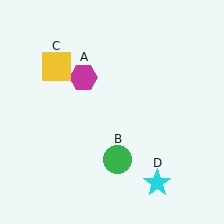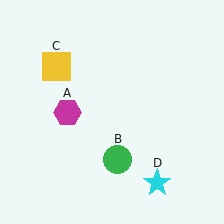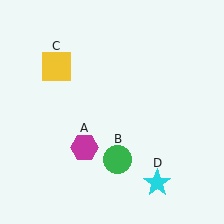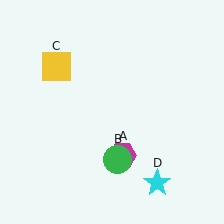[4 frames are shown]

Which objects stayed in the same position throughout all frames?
Green circle (object B) and yellow square (object C) and cyan star (object D) remained stationary.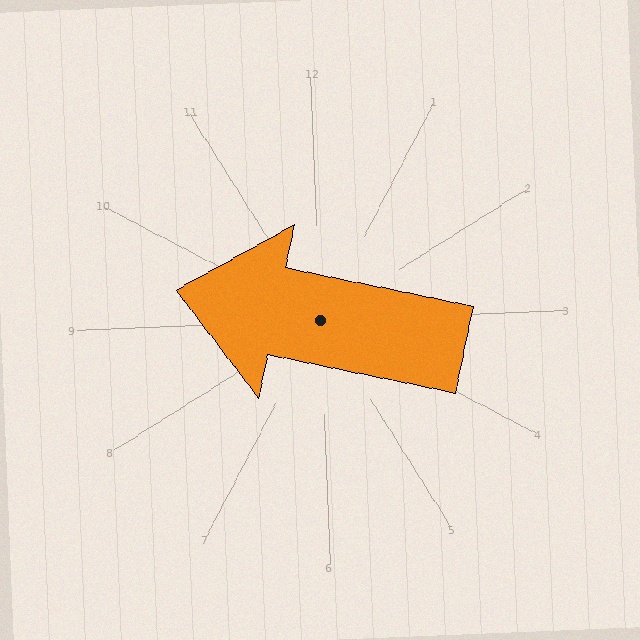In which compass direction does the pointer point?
West.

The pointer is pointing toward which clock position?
Roughly 9 o'clock.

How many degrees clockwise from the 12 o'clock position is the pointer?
Approximately 284 degrees.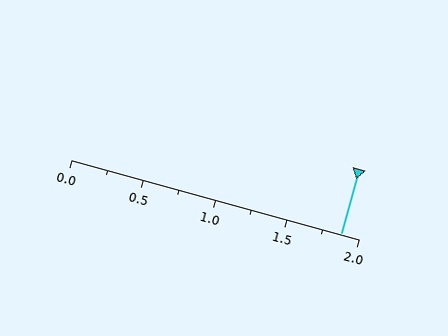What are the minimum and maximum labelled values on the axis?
The axis runs from 0.0 to 2.0.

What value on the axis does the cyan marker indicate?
The marker indicates approximately 1.88.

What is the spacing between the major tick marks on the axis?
The major ticks are spaced 0.5 apart.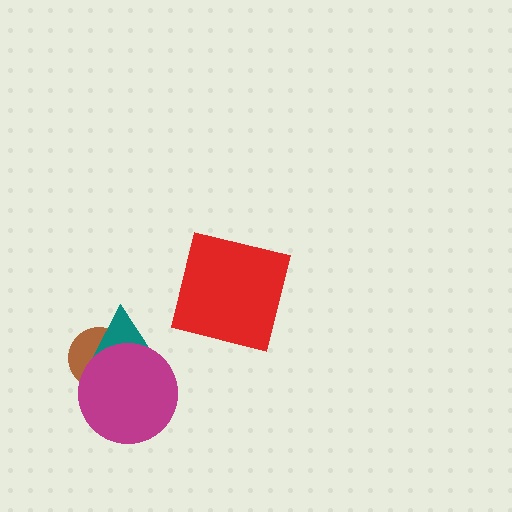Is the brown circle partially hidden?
Yes, it is partially covered by another shape.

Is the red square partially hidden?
No, no other shape covers it.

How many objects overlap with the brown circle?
2 objects overlap with the brown circle.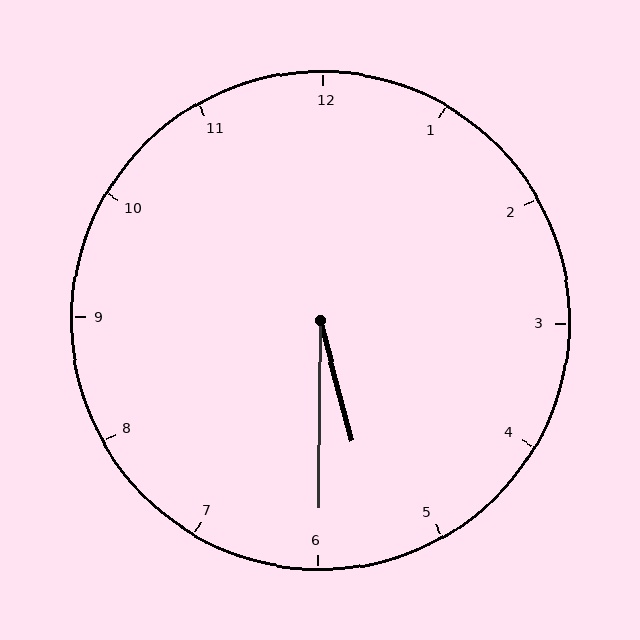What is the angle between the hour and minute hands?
Approximately 15 degrees.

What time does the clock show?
5:30.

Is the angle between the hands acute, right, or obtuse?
It is acute.